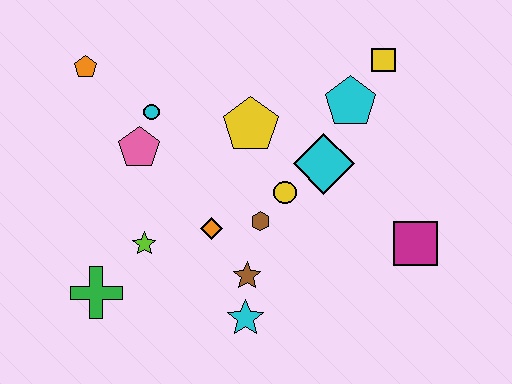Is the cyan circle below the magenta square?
No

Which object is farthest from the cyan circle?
The magenta square is farthest from the cyan circle.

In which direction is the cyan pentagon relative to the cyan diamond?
The cyan pentagon is above the cyan diamond.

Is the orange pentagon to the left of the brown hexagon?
Yes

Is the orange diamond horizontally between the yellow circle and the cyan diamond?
No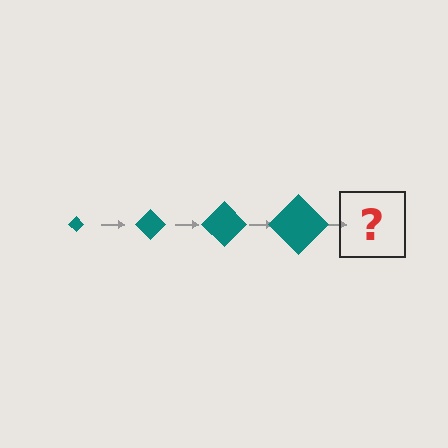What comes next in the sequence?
The next element should be a teal diamond, larger than the previous one.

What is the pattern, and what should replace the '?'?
The pattern is that the diamond gets progressively larger each step. The '?' should be a teal diamond, larger than the previous one.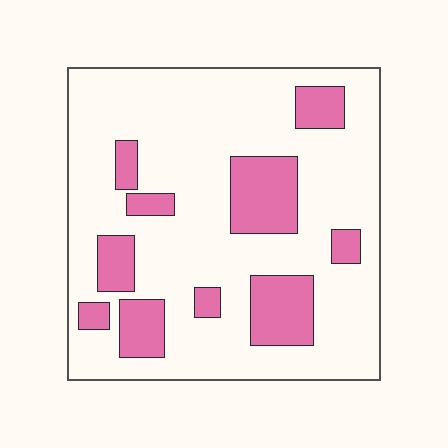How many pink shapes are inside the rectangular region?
10.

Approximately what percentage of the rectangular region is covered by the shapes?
Approximately 20%.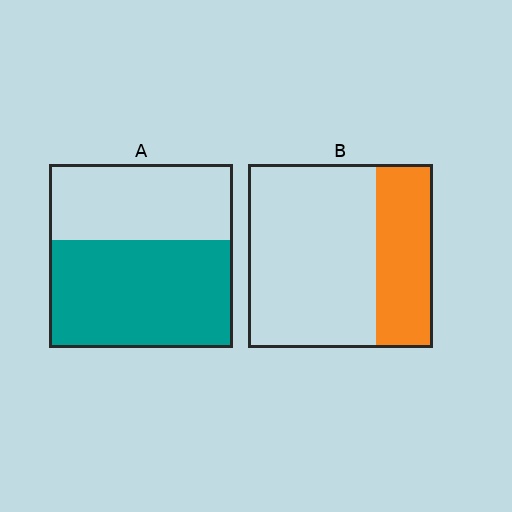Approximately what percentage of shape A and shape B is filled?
A is approximately 60% and B is approximately 30%.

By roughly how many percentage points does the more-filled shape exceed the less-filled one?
By roughly 30 percentage points (A over B).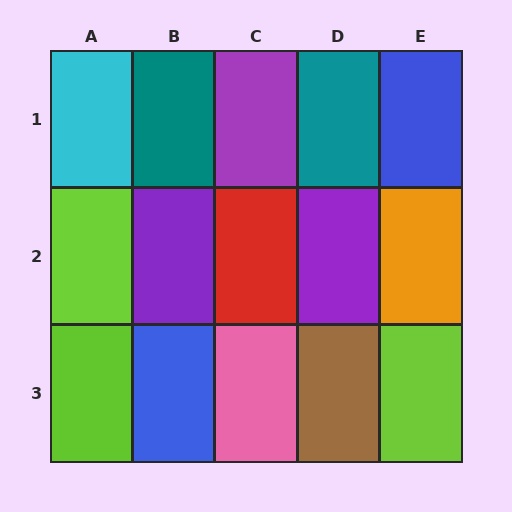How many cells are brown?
1 cell is brown.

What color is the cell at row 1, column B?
Teal.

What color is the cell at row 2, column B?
Purple.